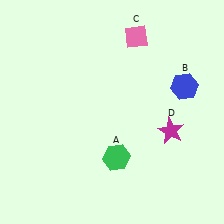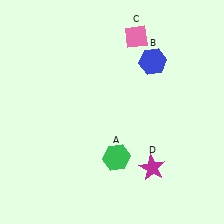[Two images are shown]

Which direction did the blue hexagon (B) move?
The blue hexagon (B) moved left.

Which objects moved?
The objects that moved are: the blue hexagon (B), the magenta star (D).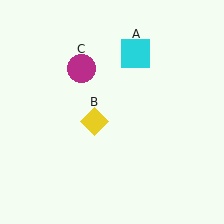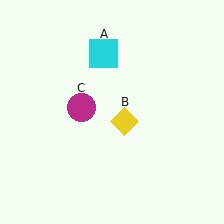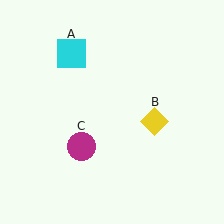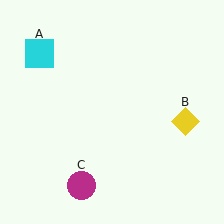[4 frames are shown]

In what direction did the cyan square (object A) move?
The cyan square (object A) moved left.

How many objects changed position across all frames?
3 objects changed position: cyan square (object A), yellow diamond (object B), magenta circle (object C).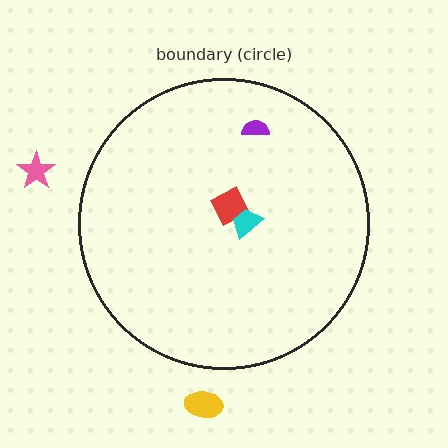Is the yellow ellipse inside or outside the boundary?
Outside.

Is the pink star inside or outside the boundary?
Outside.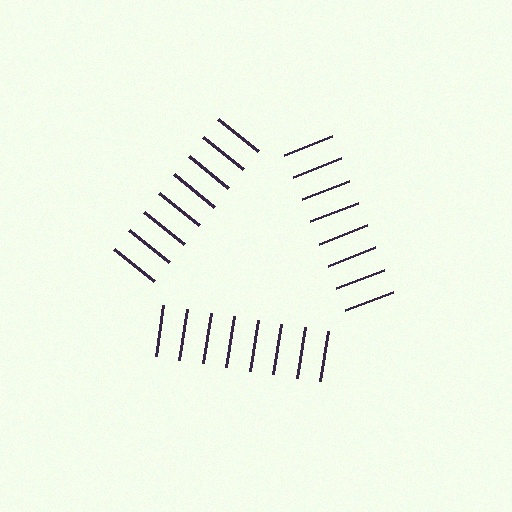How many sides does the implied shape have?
3 sides — the line-ends trace a triangle.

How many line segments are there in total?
24 — 8 along each of the 3 edges.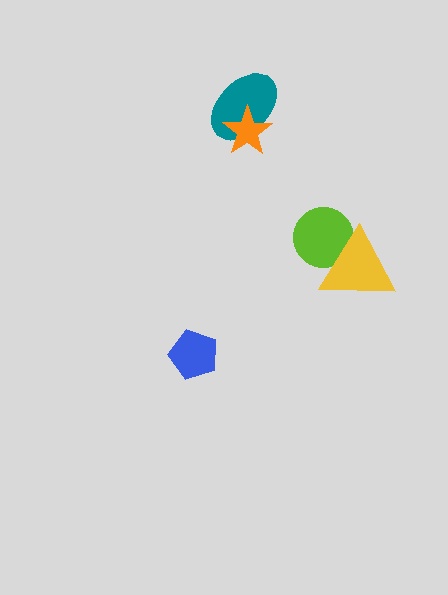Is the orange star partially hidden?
No, no other shape covers it.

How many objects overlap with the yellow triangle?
1 object overlaps with the yellow triangle.